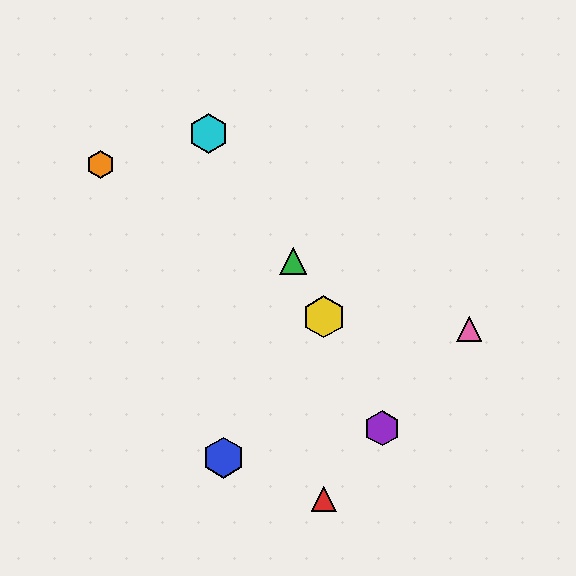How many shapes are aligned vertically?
2 shapes (the red triangle, the yellow hexagon) are aligned vertically.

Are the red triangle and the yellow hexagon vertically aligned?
Yes, both are at x≈324.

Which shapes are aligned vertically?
The red triangle, the yellow hexagon are aligned vertically.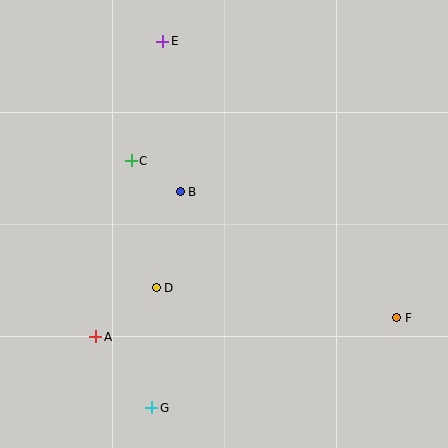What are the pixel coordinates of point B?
Point B is at (180, 192).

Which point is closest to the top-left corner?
Point E is closest to the top-left corner.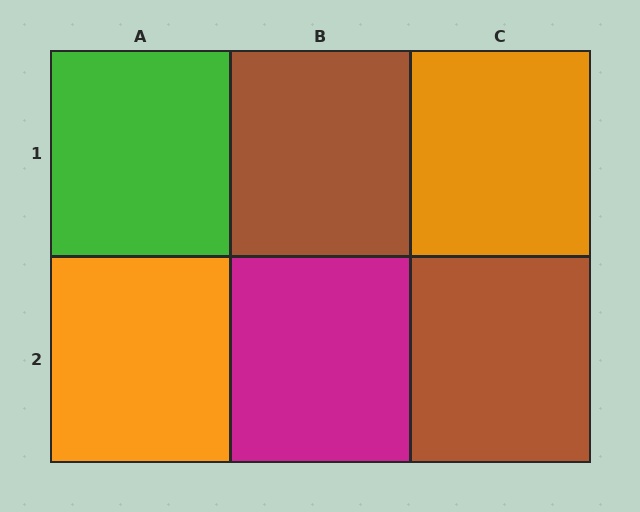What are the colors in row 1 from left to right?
Green, brown, orange.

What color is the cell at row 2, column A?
Orange.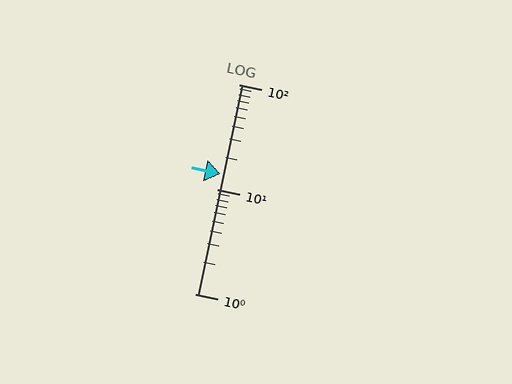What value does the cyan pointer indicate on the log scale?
The pointer indicates approximately 14.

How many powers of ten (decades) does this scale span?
The scale spans 2 decades, from 1 to 100.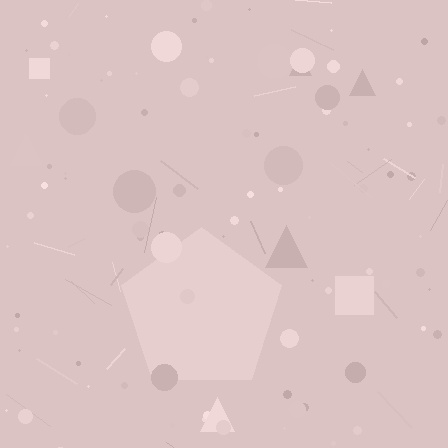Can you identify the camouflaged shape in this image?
The camouflaged shape is a pentagon.